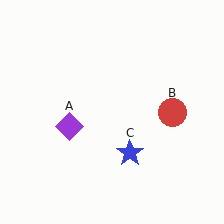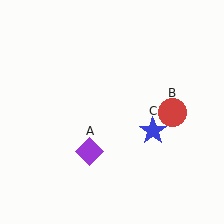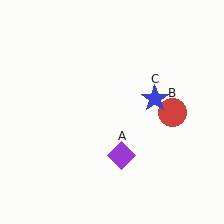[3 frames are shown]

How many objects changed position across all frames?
2 objects changed position: purple diamond (object A), blue star (object C).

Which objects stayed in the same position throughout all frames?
Red circle (object B) remained stationary.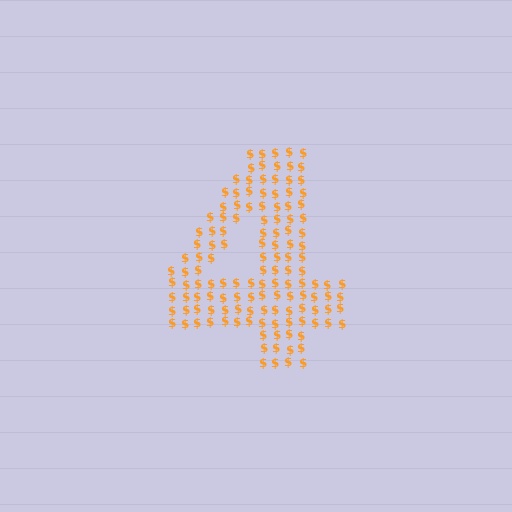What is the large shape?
The large shape is the digit 4.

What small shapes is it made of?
It is made of small dollar signs.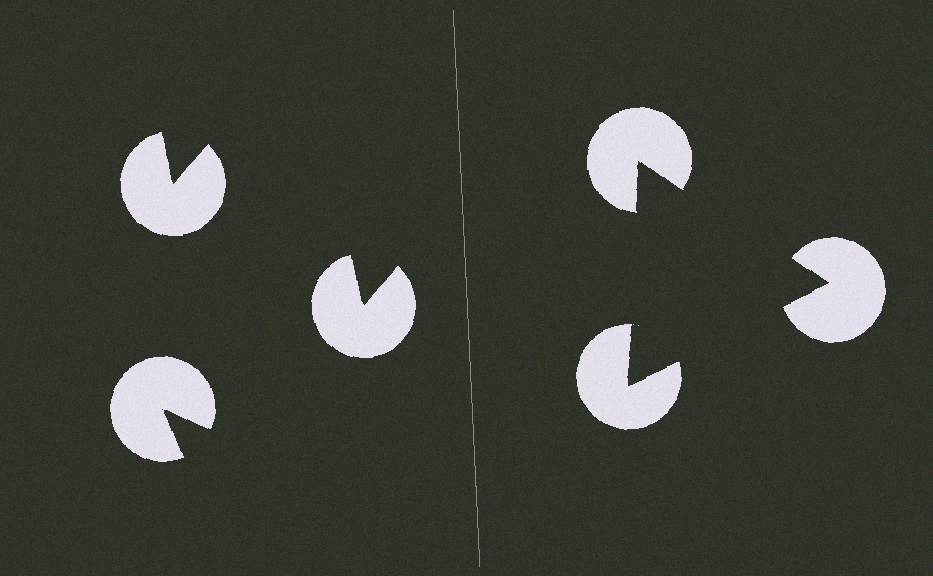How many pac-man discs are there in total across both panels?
6 — 3 on each side.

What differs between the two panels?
The pac-man discs are positioned identically on both sides; only the wedge orientations differ. On the right they align to a triangle; on the left they are misaligned.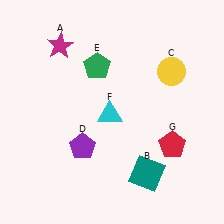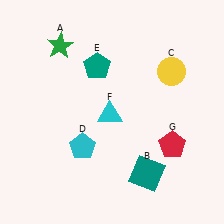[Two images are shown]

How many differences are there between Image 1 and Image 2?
There are 3 differences between the two images.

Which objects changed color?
A changed from magenta to green. D changed from purple to cyan. E changed from green to teal.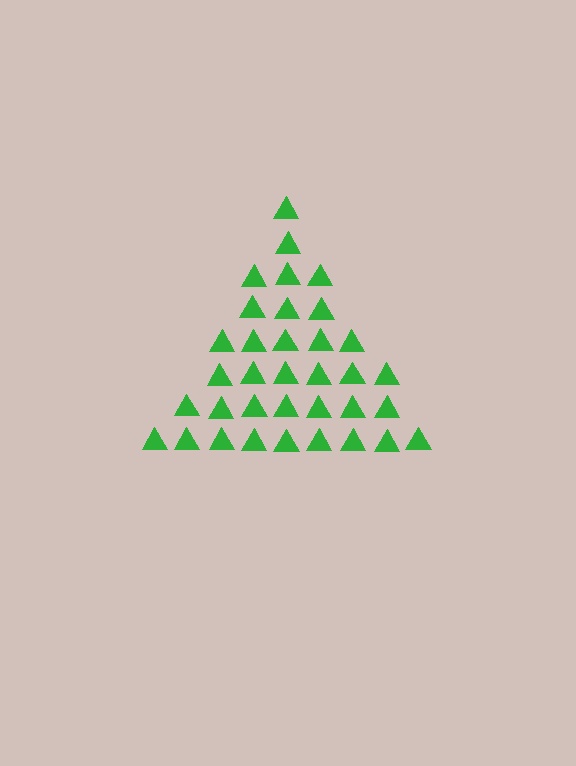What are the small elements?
The small elements are triangles.